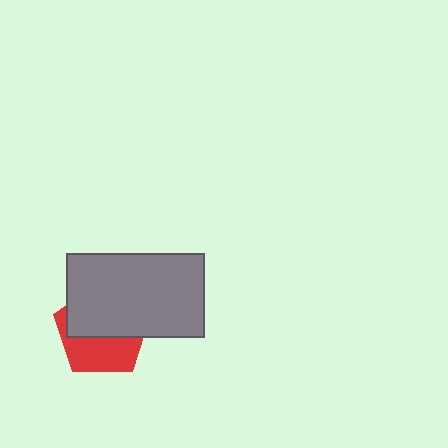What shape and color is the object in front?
The object in front is a gray rectangle.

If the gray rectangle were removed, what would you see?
You would see the complete red pentagon.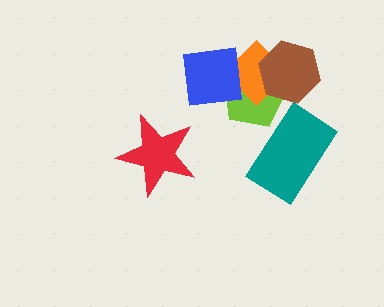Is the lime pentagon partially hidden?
Yes, it is partially covered by another shape.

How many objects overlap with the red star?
0 objects overlap with the red star.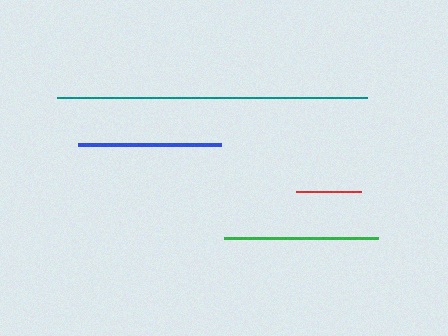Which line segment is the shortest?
The red line is the shortest at approximately 65 pixels.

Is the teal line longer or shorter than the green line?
The teal line is longer than the green line.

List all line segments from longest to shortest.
From longest to shortest: teal, green, blue, red.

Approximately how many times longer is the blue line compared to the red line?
The blue line is approximately 2.2 times the length of the red line.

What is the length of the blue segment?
The blue segment is approximately 143 pixels long.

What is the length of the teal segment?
The teal segment is approximately 310 pixels long.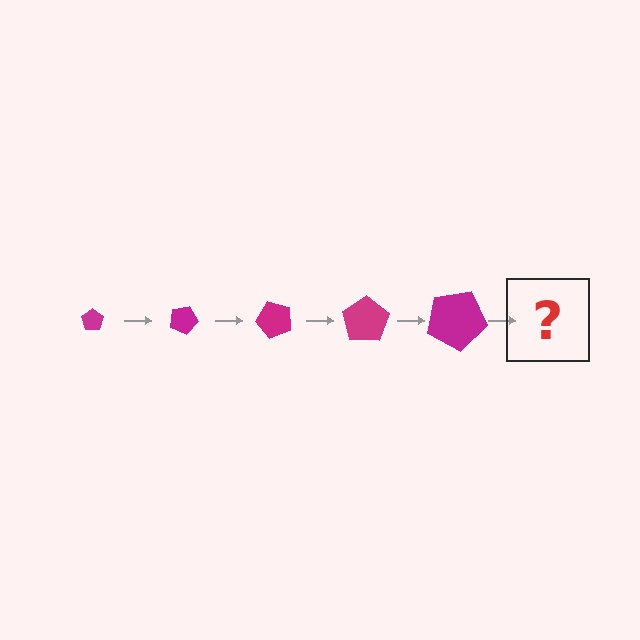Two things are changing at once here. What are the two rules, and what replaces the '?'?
The two rules are that the pentagon grows larger each step and it rotates 25 degrees each step. The '?' should be a pentagon, larger than the previous one and rotated 125 degrees from the start.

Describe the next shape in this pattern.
It should be a pentagon, larger than the previous one and rotated 125 degrees from the start.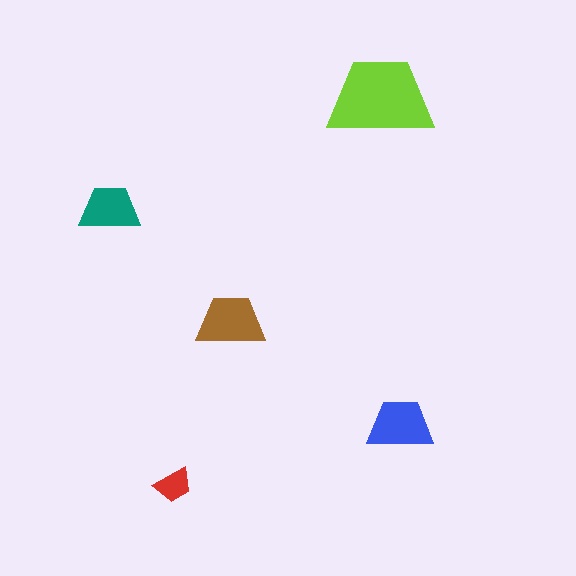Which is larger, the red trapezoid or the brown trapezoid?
The brown one.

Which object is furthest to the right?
The blue trapezoid is rightmost.